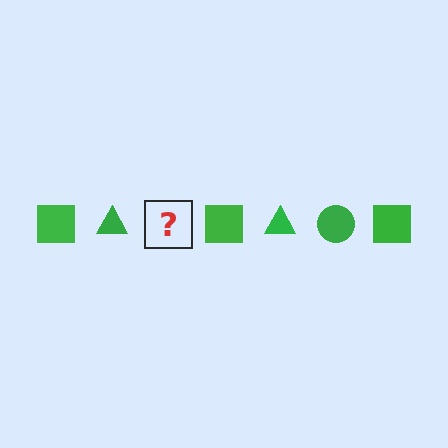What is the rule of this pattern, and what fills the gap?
The rule is that the pattern cycles through square, triangle, circle shapes in green. The gap should be filled with a green circle.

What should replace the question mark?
The question mark should be replaced with a green circle.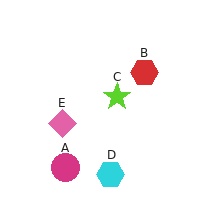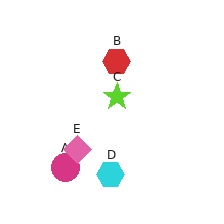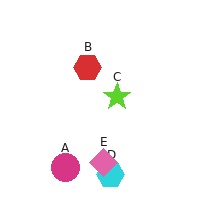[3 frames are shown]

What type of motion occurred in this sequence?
The red hexagon (object B), pink diamond (object E) rotated counterclockwise around the center of the scene.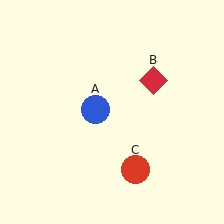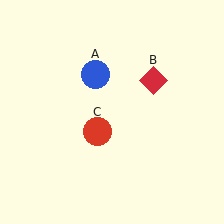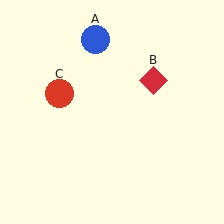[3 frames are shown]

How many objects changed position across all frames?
2 objects changed position: blue circle (object A), red circle (object C).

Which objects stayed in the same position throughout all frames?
Red diamond (object B) remained stationary.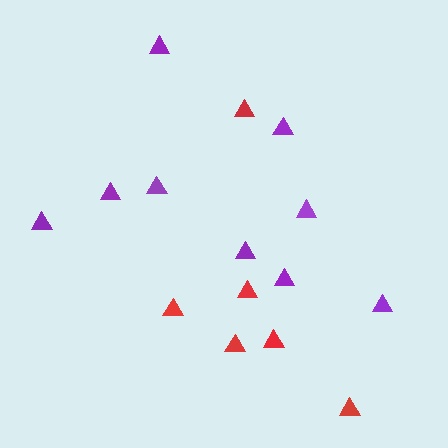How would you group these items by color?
There are 2 groups: one group of red triangles (6) and one group of purple triangles (9).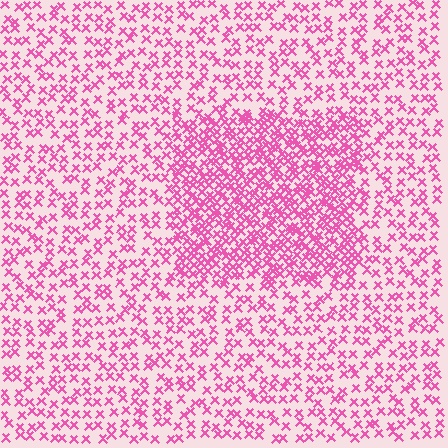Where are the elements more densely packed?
The elements are more densely packed inside the rectangle boundary.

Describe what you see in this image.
The image contains small pink elements arranged at two different densities. A rectangle-shaped region is visible where the elements are more densely packed than the surrounding area.